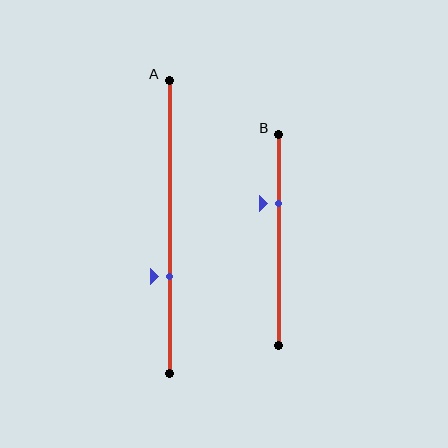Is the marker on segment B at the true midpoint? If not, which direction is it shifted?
No, the marker on segment B is shifted upward by about 18% of the segment length.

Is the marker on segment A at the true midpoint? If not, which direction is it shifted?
No, the marker on segment A is shifted downward by about 17% of the segment length.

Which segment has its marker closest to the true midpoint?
Segment A has its marker closest to the true midpoint.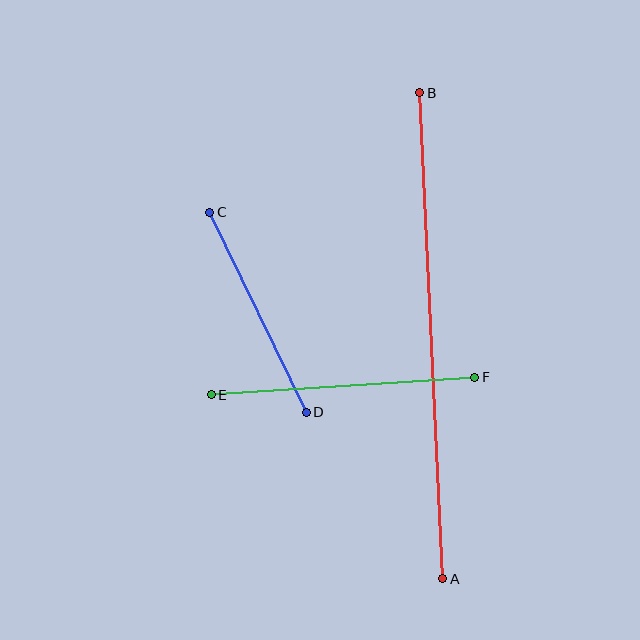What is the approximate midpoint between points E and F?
The midpoint is at approximately (343, 386) pixels.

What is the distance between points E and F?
The distance is approximately 264 pixels.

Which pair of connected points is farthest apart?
Points A and B are farthest apart.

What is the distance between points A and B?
The distance is approximately 487 pixels.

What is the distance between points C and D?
The distance is approximately 222 pixels.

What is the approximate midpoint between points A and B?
The midpoint is at approximately (431, 336) pixels.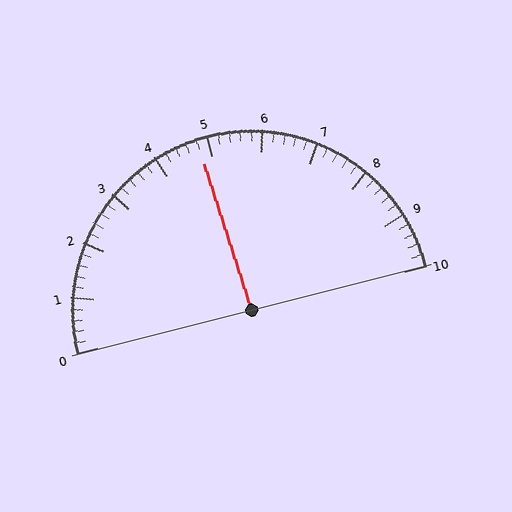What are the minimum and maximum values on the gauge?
The gauge ranges from 0 to 10.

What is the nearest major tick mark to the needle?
The nearest major tick mark is 5.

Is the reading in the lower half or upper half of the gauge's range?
The reading is in the lower half of the range (0 to 10).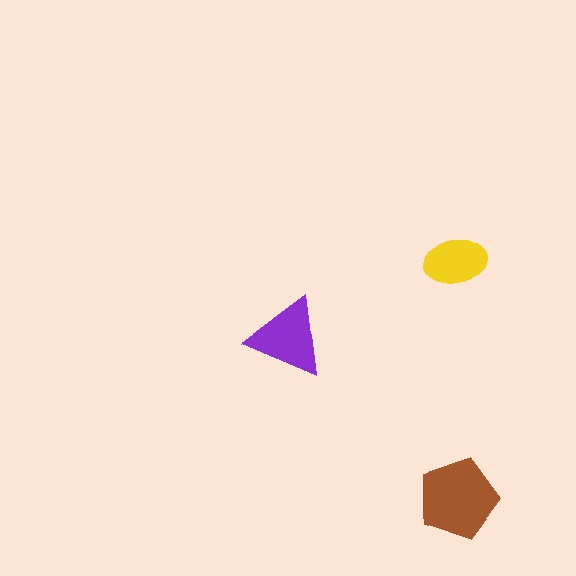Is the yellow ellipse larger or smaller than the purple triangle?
Smaller.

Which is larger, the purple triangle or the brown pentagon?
The brown pentagon.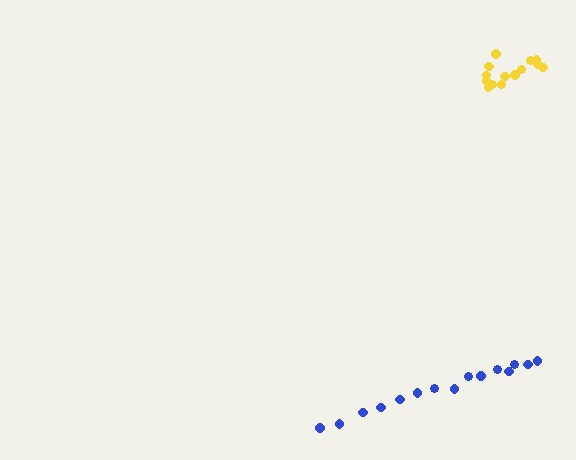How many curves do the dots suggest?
There are 2 distinct paths.